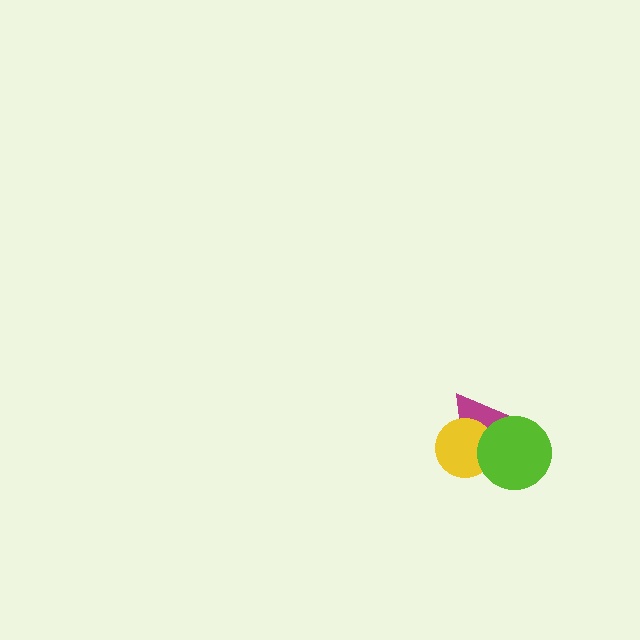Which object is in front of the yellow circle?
The lime circle is in front of the yellow circle.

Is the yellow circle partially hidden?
Yes, it is partially covered by another shape.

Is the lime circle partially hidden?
No, no other shape covers it.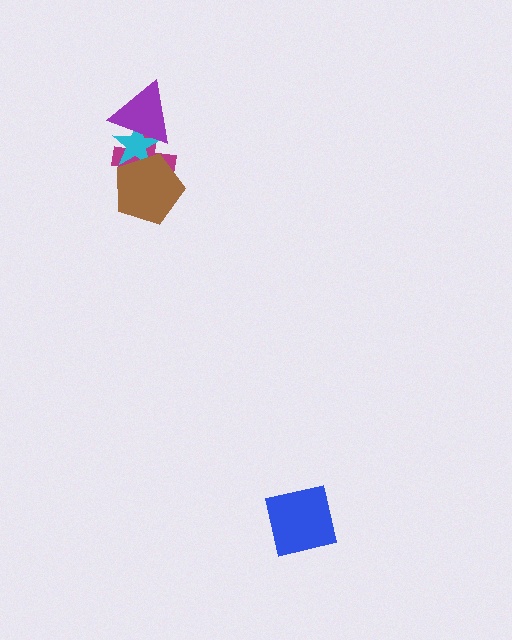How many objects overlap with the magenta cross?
3 objects overlap with the magenta cross.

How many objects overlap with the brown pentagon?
2 objects overlap with the brown pentagon.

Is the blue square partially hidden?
No, no other shape covers it.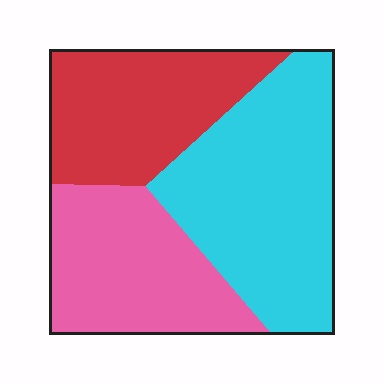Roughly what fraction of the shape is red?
Red takes up about one quarter (1/4) of the shape.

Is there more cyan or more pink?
Cyan.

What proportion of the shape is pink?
Pink takes up between a quarter and a half of the shape.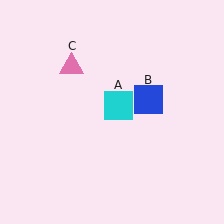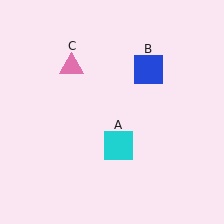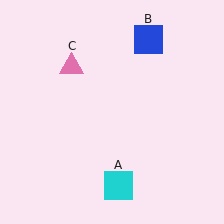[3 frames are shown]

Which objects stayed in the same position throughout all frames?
Pink triangle (object C) remained stationary.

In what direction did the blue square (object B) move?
The blue square (object B) moved up.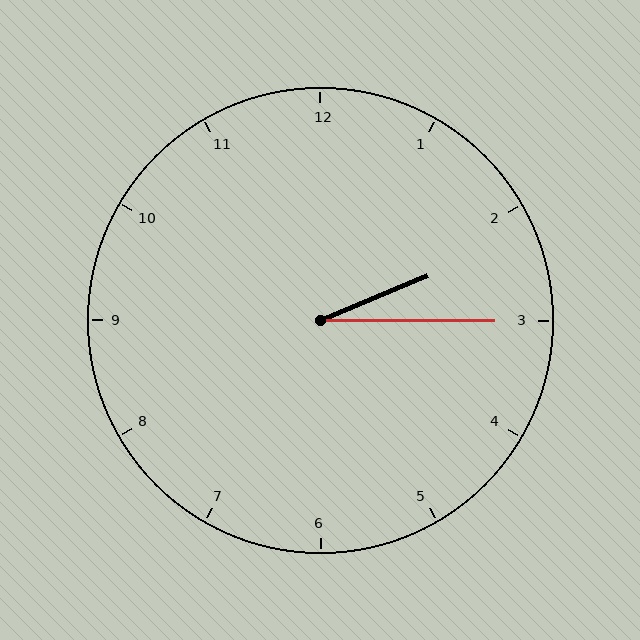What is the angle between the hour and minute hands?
Approximately 22 degrees.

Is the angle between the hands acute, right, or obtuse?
It is acute.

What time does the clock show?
2:15.